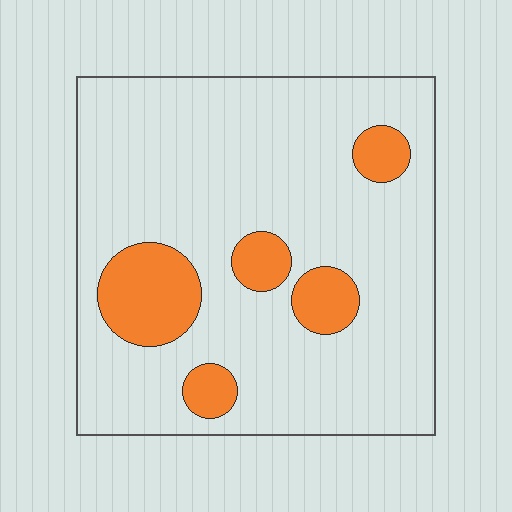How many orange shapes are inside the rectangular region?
5.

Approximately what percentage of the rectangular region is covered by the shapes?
Approximately 15%.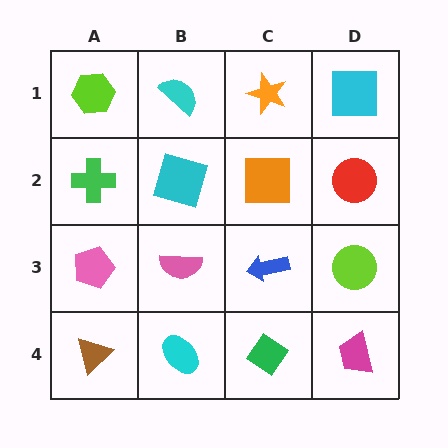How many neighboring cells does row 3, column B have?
4.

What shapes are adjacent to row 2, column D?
A cyan square (row 1, column D), a lime circle (row 3, column D), an orange square (row 2, column C).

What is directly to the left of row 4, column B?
A brown triangle.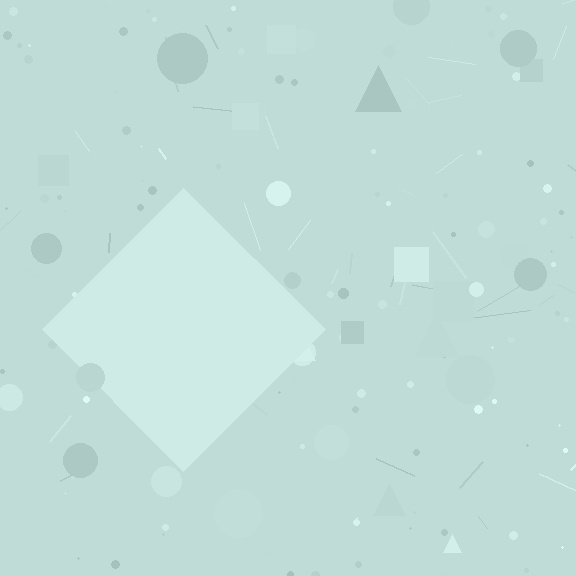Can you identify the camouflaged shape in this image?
The camouflaged shape is a diamond.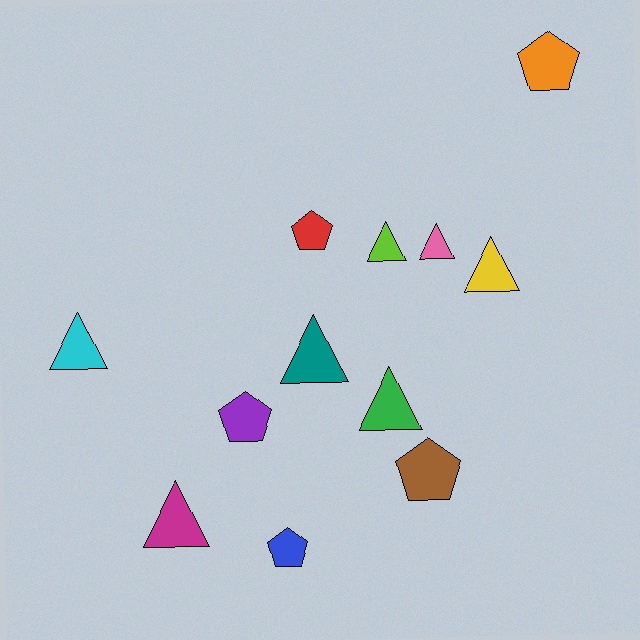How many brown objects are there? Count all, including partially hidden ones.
There is 1 brown object.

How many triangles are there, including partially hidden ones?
There are 7 triangles.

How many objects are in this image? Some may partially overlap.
There are 12 objects.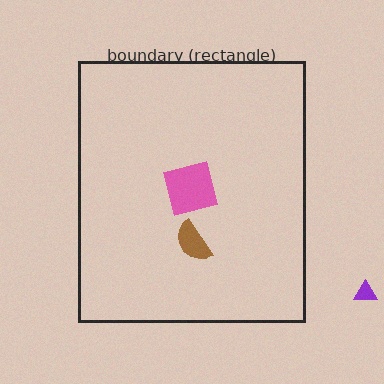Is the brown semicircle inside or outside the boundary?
Inside.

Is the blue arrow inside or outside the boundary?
Inside.